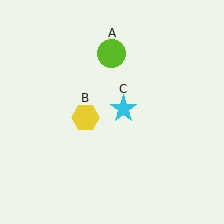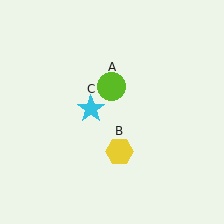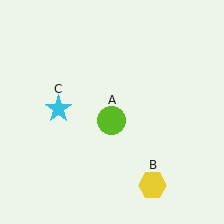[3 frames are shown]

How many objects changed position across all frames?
3 objects changed position: lime circle (object A), yellow hexagon (object B), cyan star (object C).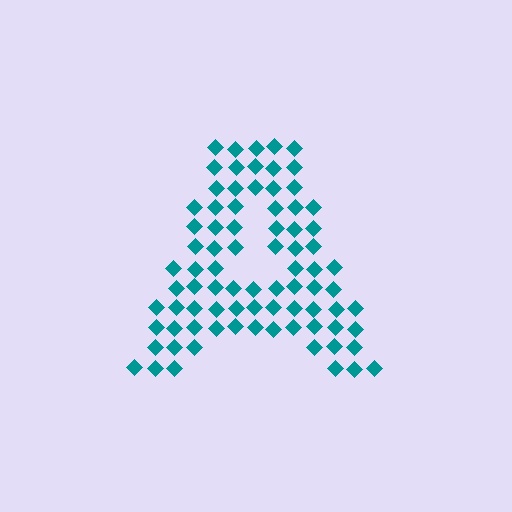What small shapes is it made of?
It is made of small diamonds.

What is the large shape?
The large shape is the letter A.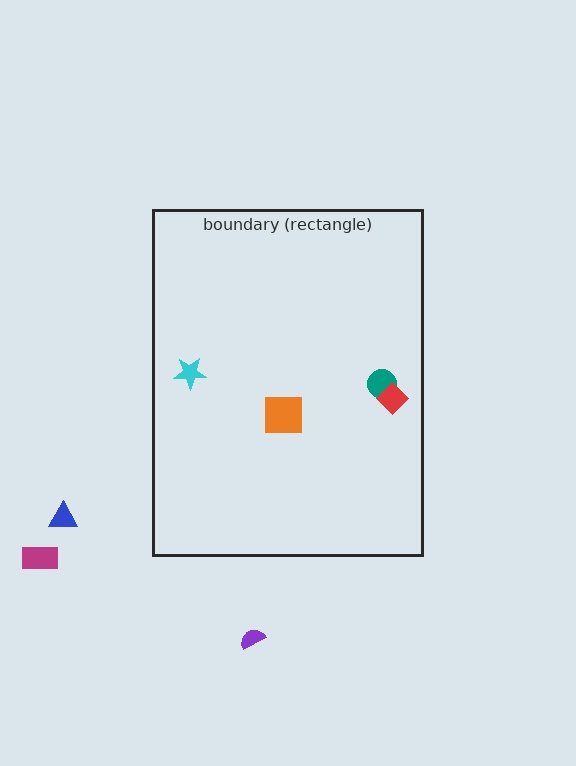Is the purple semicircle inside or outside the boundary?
Outside.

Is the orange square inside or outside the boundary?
Inside.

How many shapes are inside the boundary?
4 inside, 3 outside.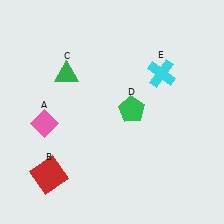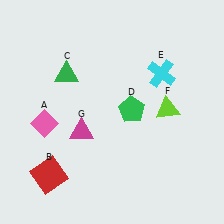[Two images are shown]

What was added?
A lime triangle (F), a magenta triangle (G) were added in Image 2.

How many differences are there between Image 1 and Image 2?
There are 2 differences between the two images.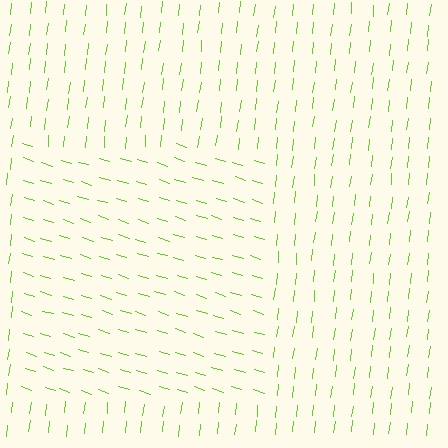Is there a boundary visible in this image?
Yes, there is a texture boundary formed by a change in line orientation.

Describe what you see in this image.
The image is filled with small lime line segments. A rectangle region in the image has lines oriented differently from the surrounding lines, creating a visible texture boundary.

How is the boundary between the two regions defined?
The boundary is defined purely by a change in line orientation (approximately 79 degrees difference). All lines are the same color and thickness.